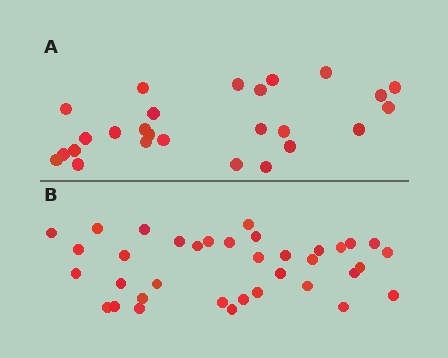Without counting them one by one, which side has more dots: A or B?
Region B (the bottom region) has more dots.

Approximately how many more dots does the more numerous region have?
Region B has roughly 10 or so more dots than region A.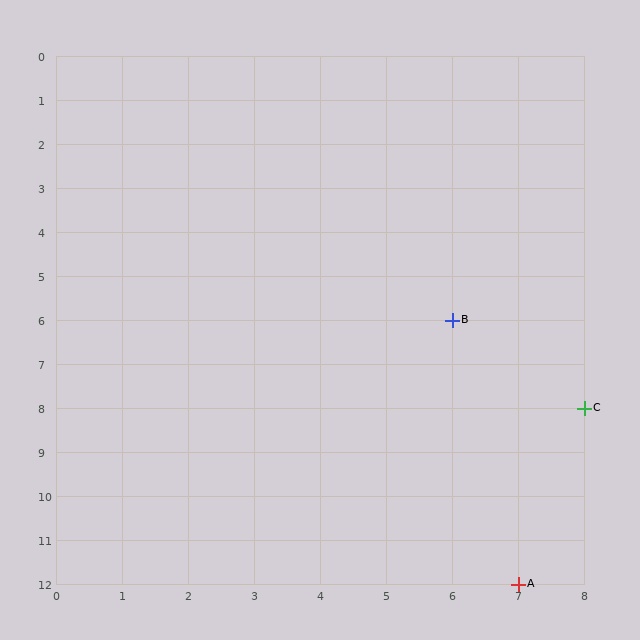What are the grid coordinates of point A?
Point A is at grid coordinates (7, 12).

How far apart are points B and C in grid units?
Points B and C are 2 columns and 2 rows apart (about 2.8 grid units diagonally).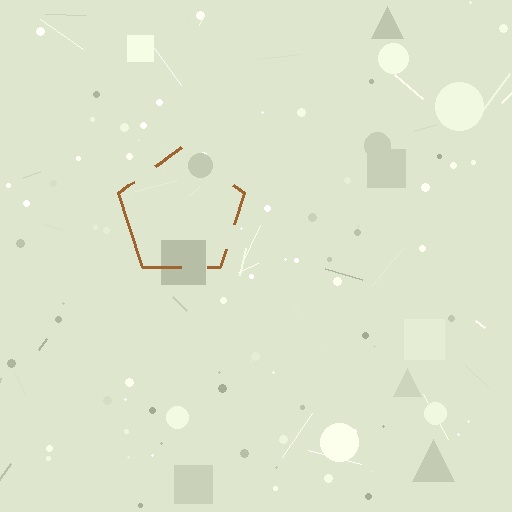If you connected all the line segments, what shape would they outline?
They would outline a pentagon.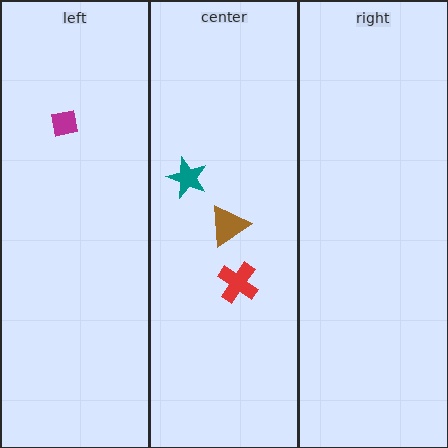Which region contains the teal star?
The center region.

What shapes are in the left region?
The magenta square.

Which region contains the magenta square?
The left region.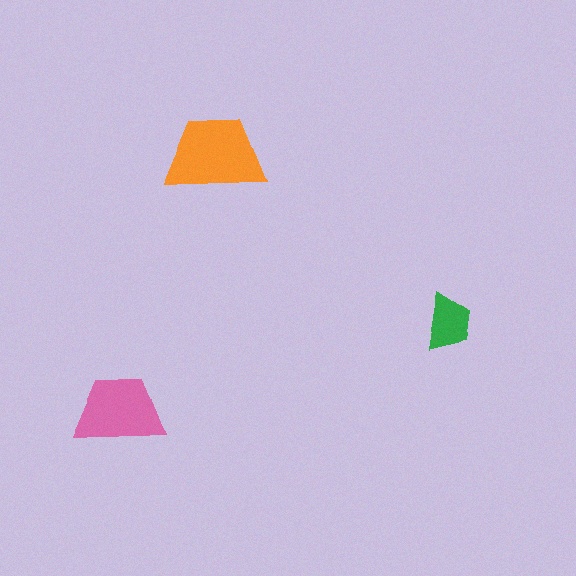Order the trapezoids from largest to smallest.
the orange one, the pink one, the green one.